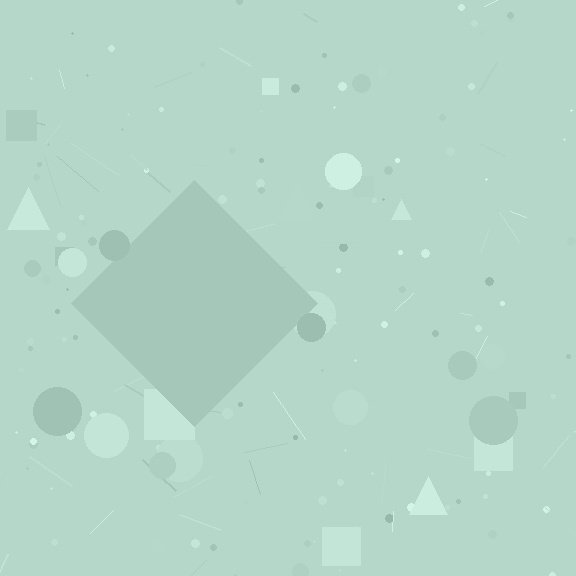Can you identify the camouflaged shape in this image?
The camouflaged shape is a diamond.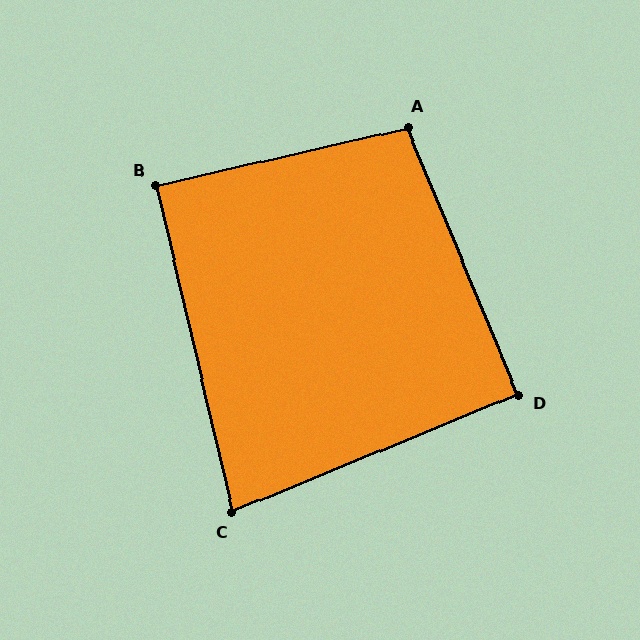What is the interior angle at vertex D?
Approximately 90 degrees (approximately right).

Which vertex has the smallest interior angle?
C, at approximately 81 degrees.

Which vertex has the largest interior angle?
A, at approximately 99 degrees.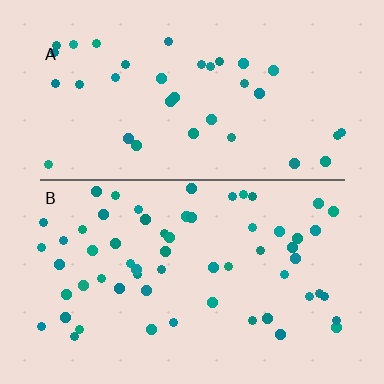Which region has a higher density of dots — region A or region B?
B (the bottom).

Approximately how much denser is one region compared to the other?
Approximately 1.7× — region B over region A.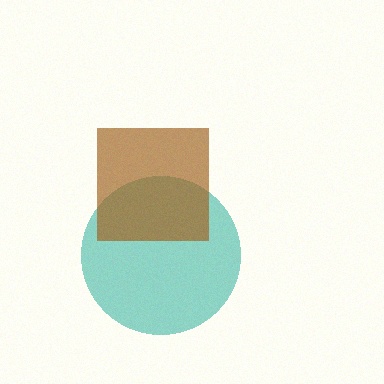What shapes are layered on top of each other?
The layered shapes are: a teal circle, a brown square.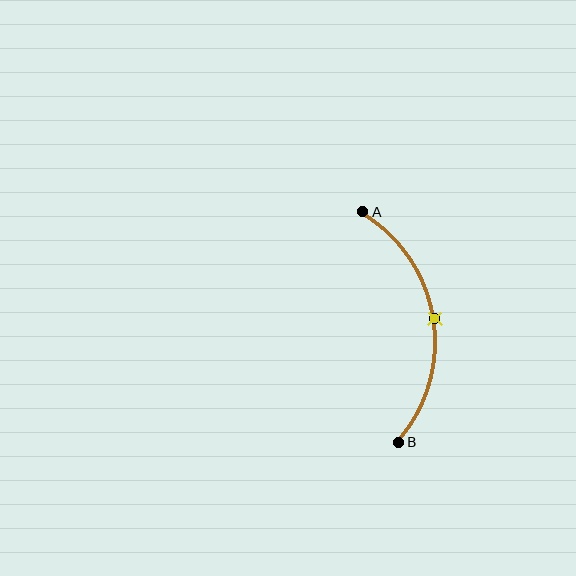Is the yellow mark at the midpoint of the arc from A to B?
Yes. The yellow mark lies on the arc at equal arc-length from both A and B — it is the arc midpoint.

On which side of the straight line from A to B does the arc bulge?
The arc bulges to the right of the straight line connecting A and B.